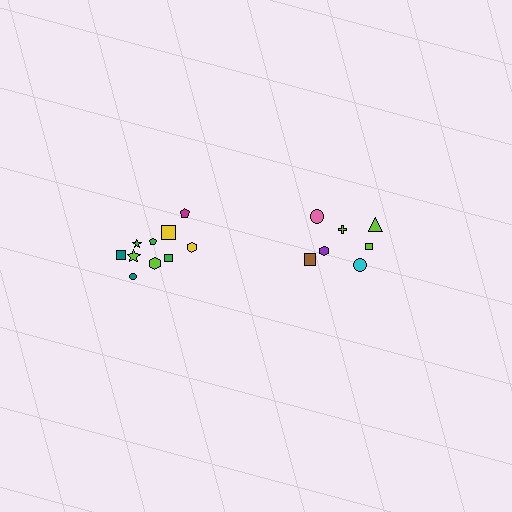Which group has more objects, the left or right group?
The left group.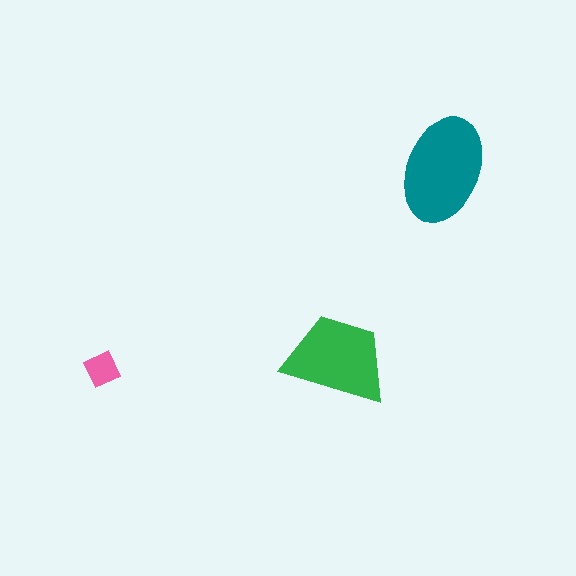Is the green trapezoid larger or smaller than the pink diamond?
Larger.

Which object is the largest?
The teal ellipse.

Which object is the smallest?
The pink diamond.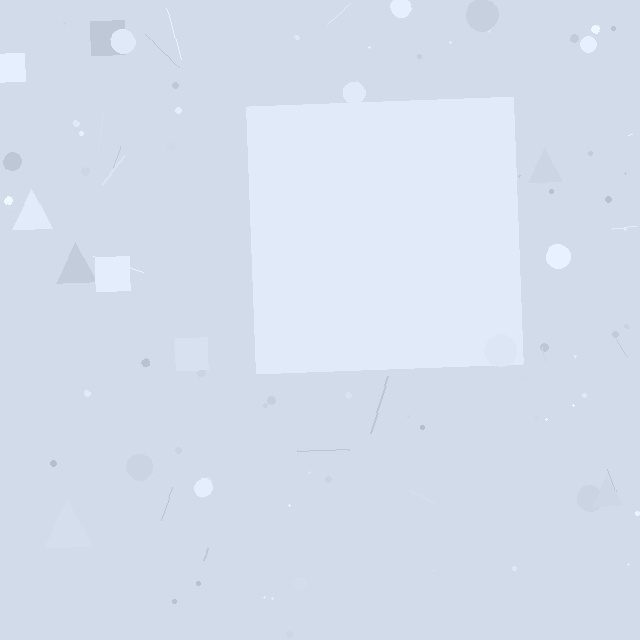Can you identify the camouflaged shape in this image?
The camouflaged shape is a square.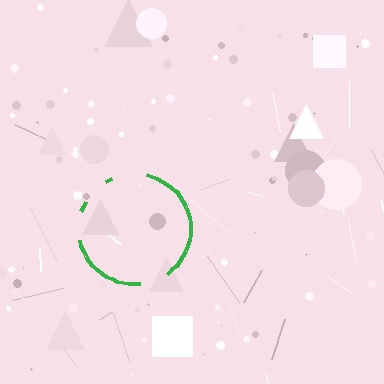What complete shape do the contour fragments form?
The contour fragments form a circle.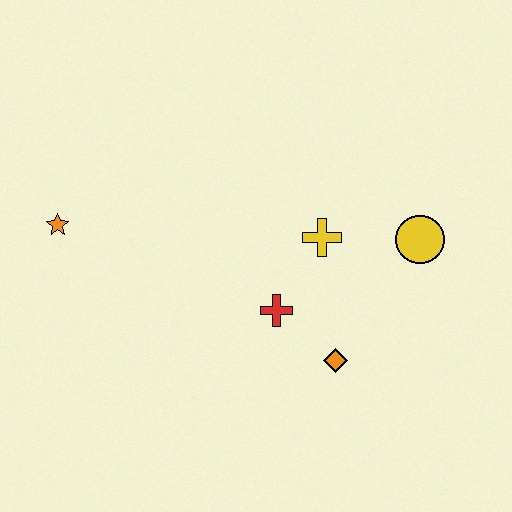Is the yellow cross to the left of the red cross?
No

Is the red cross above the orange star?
No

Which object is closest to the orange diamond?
The red cross is closest to the orange diamond.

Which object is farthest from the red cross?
The orange star is farthest from the red cross.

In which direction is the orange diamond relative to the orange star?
The orange diamond is to the right of the orange star.